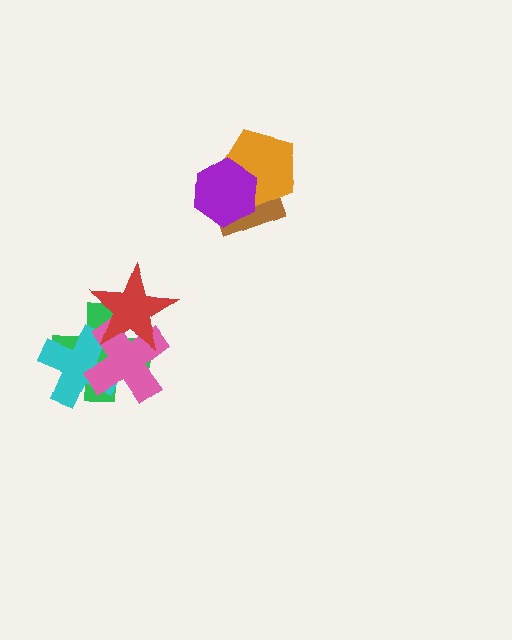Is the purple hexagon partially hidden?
No, no other shape covers it.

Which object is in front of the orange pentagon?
The purple hexagon is in front of the orange pentagon.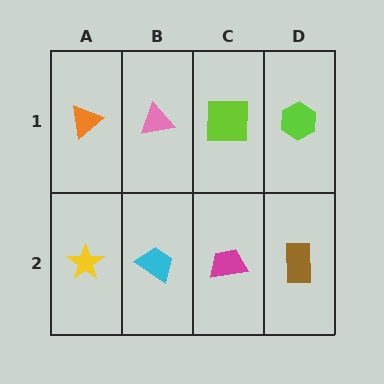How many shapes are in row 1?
4 shapes.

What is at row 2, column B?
A cyan trapezoid.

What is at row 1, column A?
An orange triangle.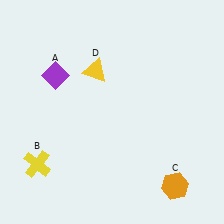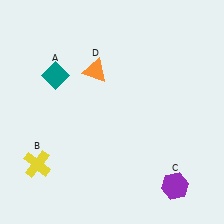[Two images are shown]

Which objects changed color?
A changed from purple to teal. C changed from orange to purple. D changed from yellow to orange.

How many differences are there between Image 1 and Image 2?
There are 3 differences between the two images.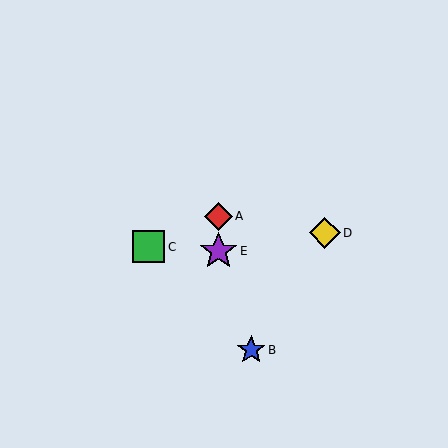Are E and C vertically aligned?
No, E is at x≈218 and C is at x≈149.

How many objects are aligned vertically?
2 objects (A, E) are aligned vertically.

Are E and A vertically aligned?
Yes, both are at x≈218.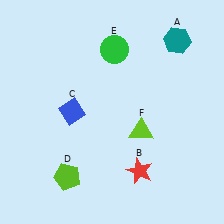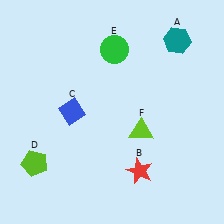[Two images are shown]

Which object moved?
The lime pentagon (D) moved left.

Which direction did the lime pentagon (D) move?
The lime pentagon (D) moved left.